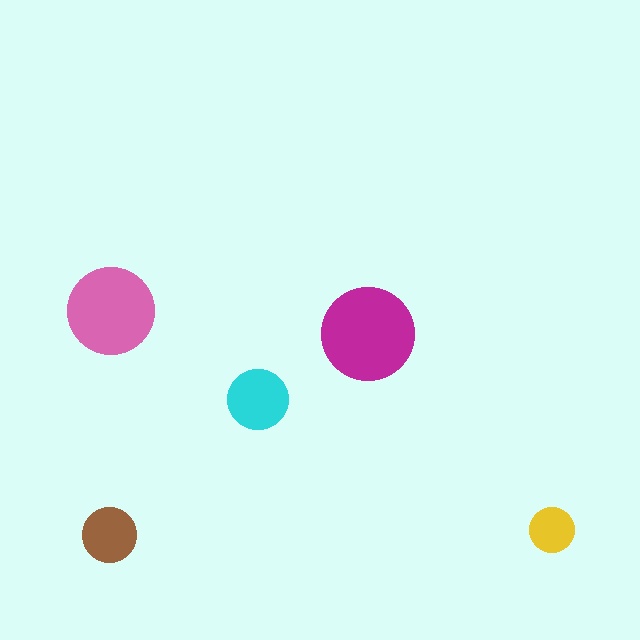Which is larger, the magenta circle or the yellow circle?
The magenta one.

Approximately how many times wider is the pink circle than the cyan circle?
About 1.5 times wider.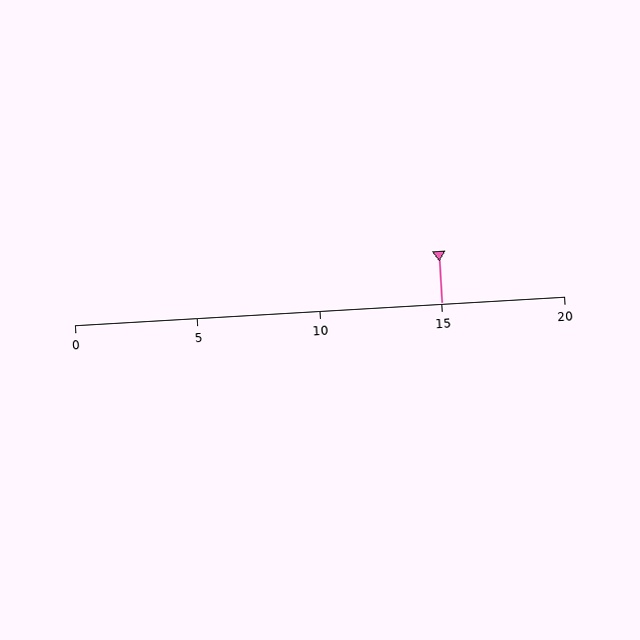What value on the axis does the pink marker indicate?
The marker indicates approximately 15.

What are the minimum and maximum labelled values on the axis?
The axis runs from 0 to 20.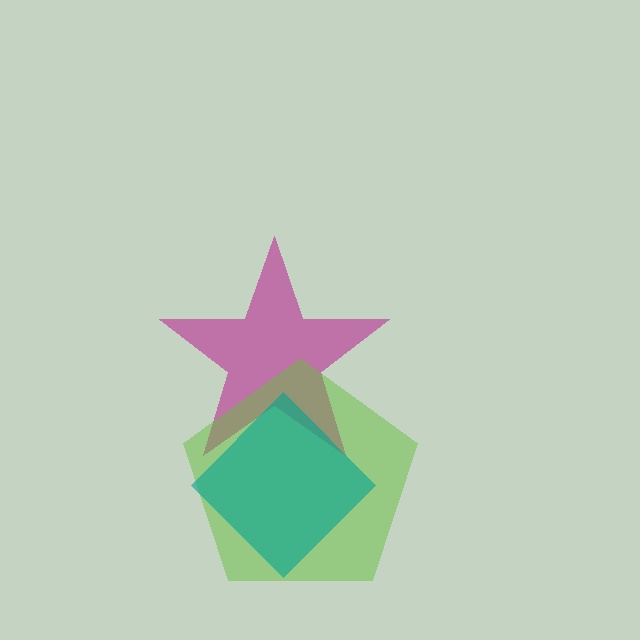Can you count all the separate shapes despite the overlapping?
Yes, there are 3 separate shapes.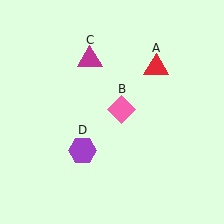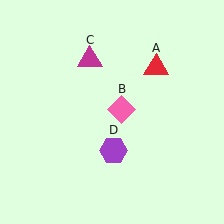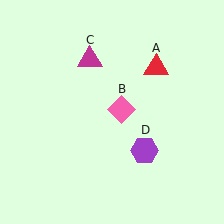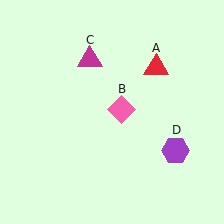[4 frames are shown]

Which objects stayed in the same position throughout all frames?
Red triangle (object A) and pink diamond (object B) and magenta triangle (object C) remained stationary.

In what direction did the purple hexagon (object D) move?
The purple hexagon (object D) moved right.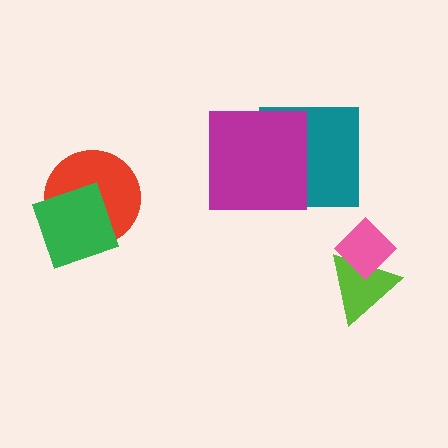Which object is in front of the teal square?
The magenta square is in front of the teal square.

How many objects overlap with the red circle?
1 object overlaps with the red circle.